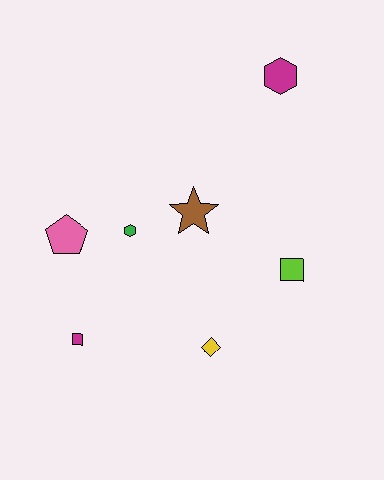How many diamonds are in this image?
There is 1 diamond.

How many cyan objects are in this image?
There are no cyan objects.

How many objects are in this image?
There are 7 objects.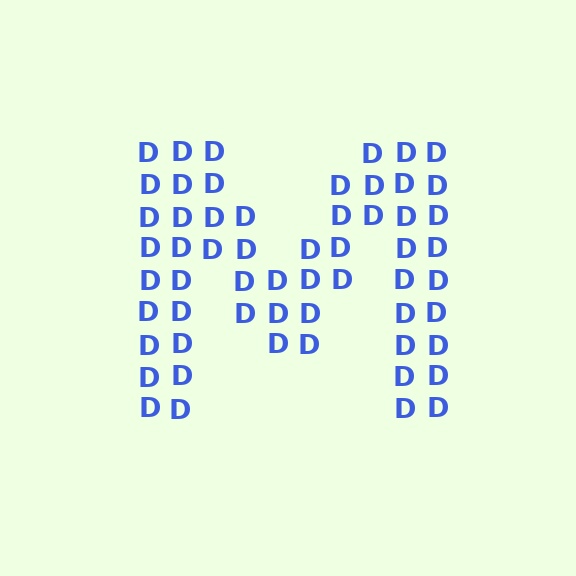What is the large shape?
The large shape is the letter M.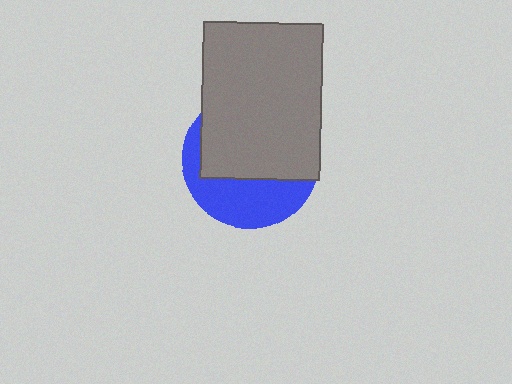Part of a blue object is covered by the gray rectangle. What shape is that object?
It is a circle.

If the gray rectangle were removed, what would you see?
You would see the complete blue circle.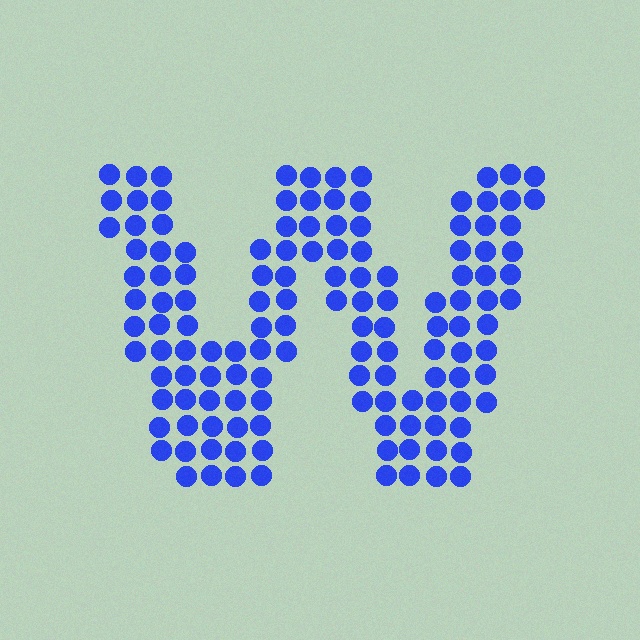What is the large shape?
The large shape is the letter W.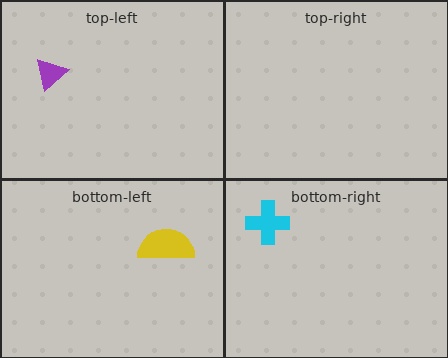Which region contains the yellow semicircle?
The bottom-left region.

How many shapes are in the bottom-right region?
1.